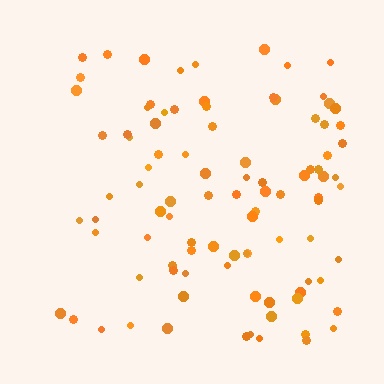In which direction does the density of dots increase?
From left to right, with the right side densest.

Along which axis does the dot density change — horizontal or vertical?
Horizontal.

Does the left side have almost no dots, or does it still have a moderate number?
Still a moderate number, just noticeably fewer than the right.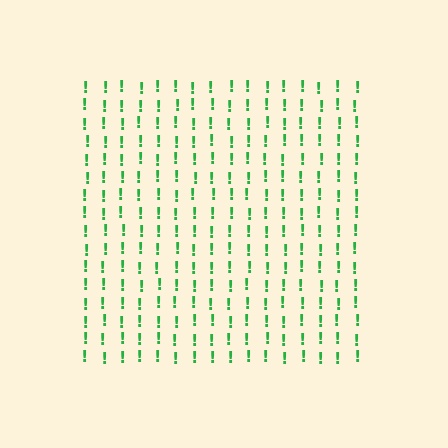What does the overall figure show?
The overall figure shows a square.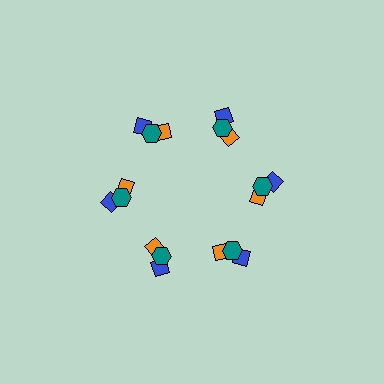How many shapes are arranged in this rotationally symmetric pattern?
There are 18 shapes, arranged in 6 groups of 3.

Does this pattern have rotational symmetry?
Yes, this pattern has 6-fold rotational symmetry. It looks the same after rotating 60 degrees around the center.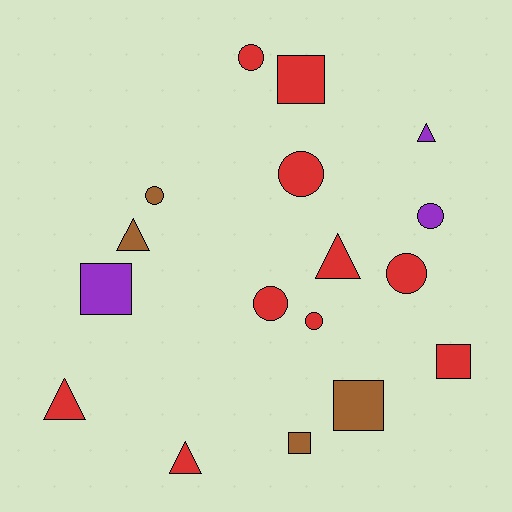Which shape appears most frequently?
Circle, with 7 objects.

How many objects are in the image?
There are 17 objects.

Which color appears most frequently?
Red, with 10 objects.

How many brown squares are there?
There are 2 brown squares.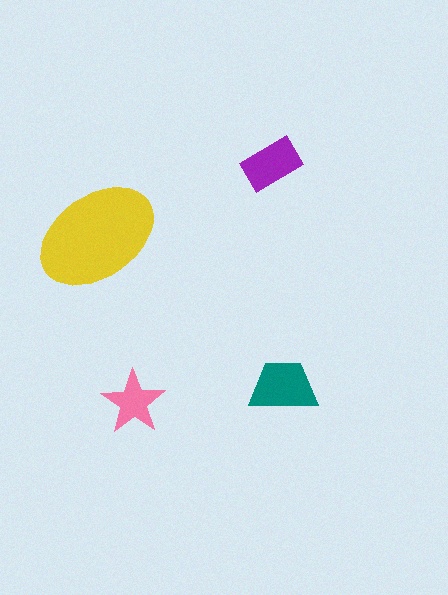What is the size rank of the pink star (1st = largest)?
4th.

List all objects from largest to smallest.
The yellow ellipse, the teal trapezoid, the purple rectangle, the pink star.